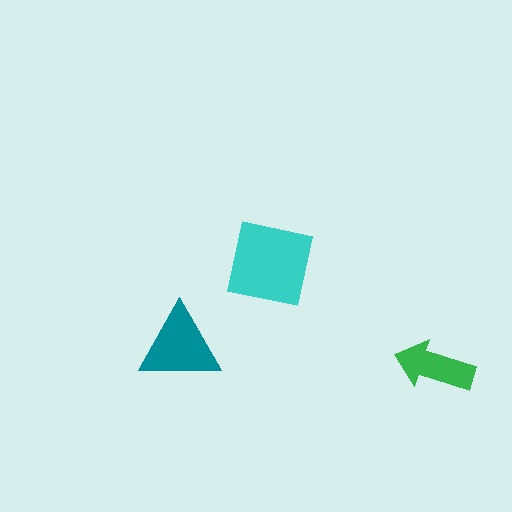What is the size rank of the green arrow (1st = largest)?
3rd.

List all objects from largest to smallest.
The cyan square, the teal triangle, the green arrow.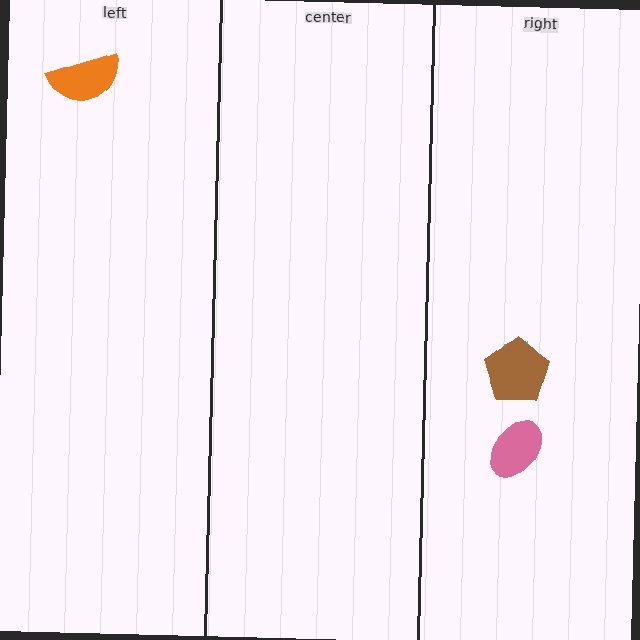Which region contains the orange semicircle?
The left region.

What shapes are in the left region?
The orange semicircle.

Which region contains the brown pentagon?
The right region.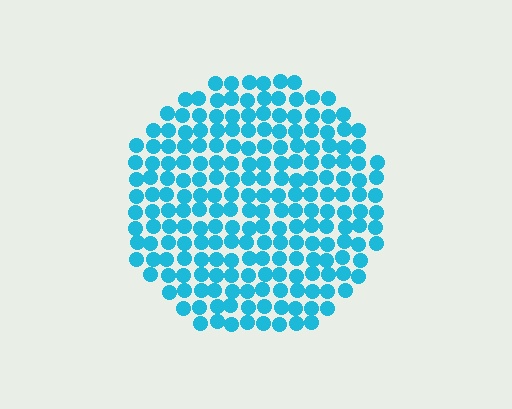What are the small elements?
The small elements are circles.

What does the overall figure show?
The overall figure shows a circle.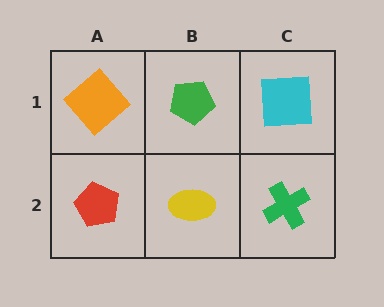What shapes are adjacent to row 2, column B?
A green pentagon (row 1, column B), a red pentagon (row 2, column A), a green cross (row 2, column C).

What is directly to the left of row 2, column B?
A red pentagon.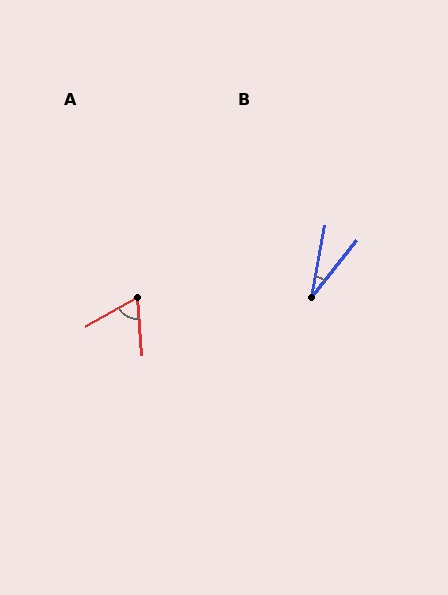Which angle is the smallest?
B, at approximately 28 degrees.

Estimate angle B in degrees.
Approximately 28 degrees.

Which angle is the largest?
A, at approximately 65 degrees.